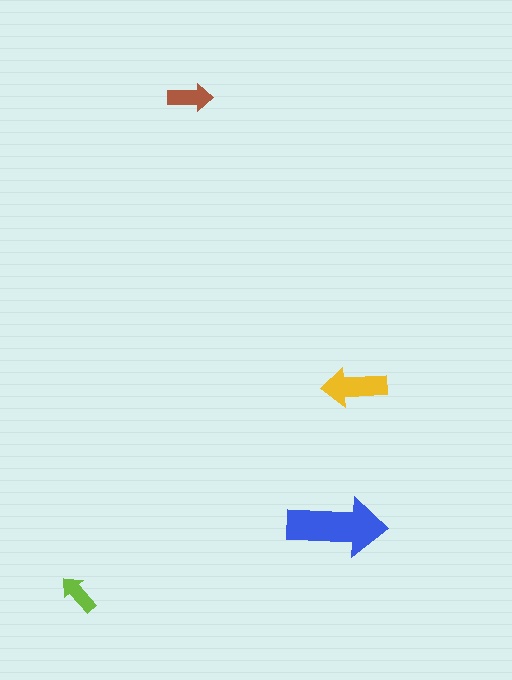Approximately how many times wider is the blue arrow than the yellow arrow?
About 1.5 times wider.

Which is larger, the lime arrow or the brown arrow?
The brown one.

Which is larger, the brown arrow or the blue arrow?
The blue one.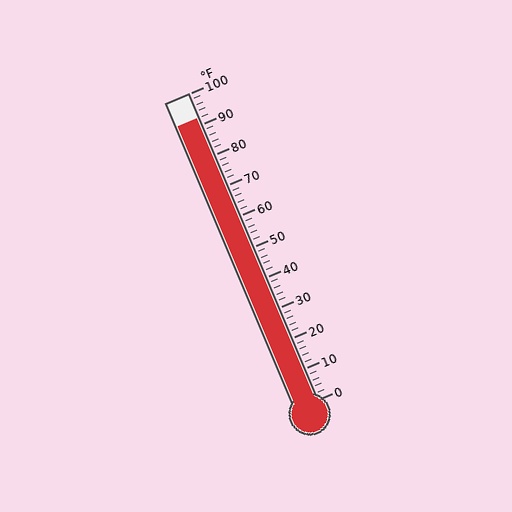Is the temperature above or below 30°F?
The temperature is above 30°F.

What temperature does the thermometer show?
The thermometer shows approximately 92°F.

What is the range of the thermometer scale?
The thermometer scale ranges from 0°F to 100°F.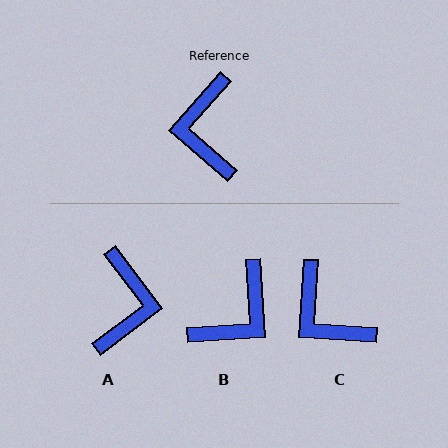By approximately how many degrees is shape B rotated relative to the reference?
Approximately 135 degrees counter-clockwise.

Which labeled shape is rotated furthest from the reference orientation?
A, about 169 degrees away.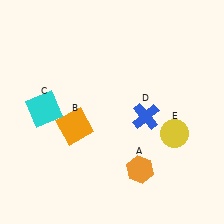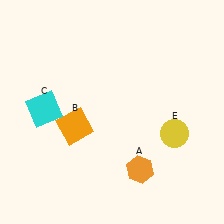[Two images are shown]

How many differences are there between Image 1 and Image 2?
There is 1 difference between the two images.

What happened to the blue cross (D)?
The blue cross (D) was removed in Image 2. It was in the bottom-right area of Image 1.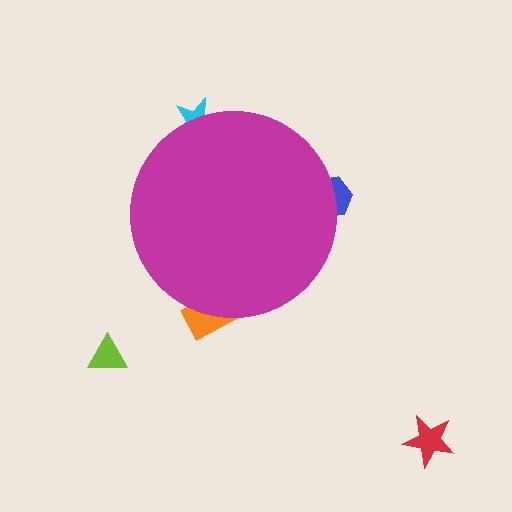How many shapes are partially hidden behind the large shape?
3 shapes are partially hidden.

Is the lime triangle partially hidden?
No, the lime triangle is fully visible.